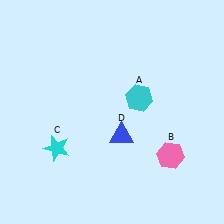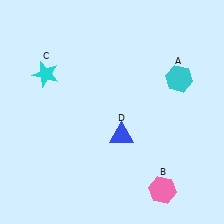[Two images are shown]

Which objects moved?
The objects that moved are: the cyan hexagon (A), the pink hexagon (B), the cyan star (C).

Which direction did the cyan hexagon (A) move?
The cyan hexagon (A) moved right.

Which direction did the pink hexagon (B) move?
The pink hexagon (B) moved down.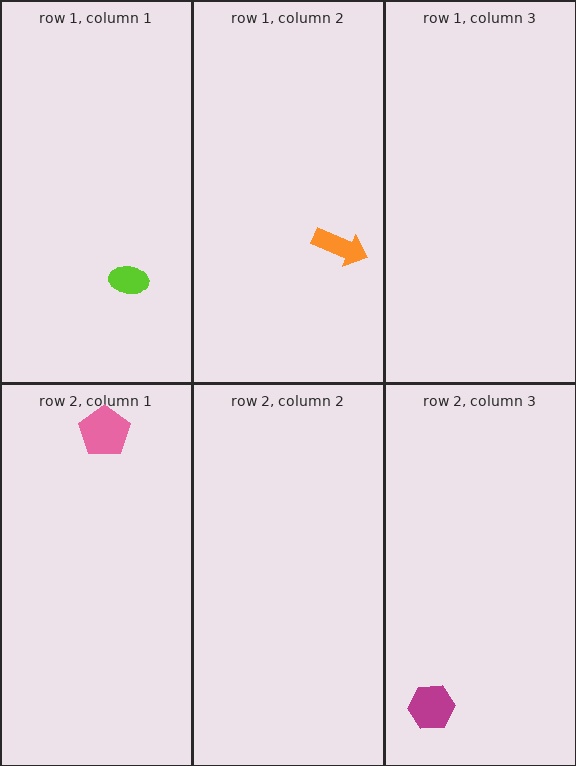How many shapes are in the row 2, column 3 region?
1.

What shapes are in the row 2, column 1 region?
The pink pentagon.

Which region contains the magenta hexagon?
The row 2, column 3 region.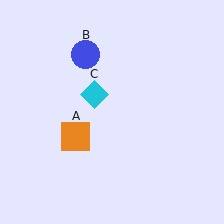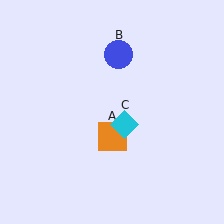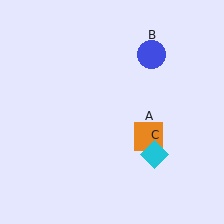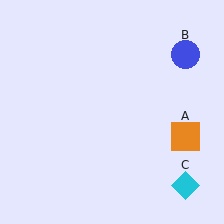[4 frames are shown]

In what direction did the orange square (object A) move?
The orange square (object A) moved right.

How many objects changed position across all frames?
3 objects changed position: orange square (object A), blue circle (object B), cyan diamond (object C).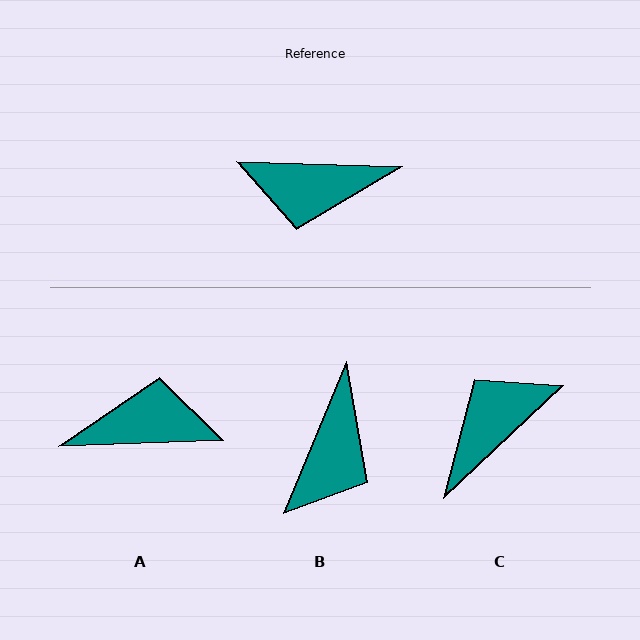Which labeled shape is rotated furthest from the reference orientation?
A, about 176 degrees away.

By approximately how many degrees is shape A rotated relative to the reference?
Approximately 176 degrees clockwise.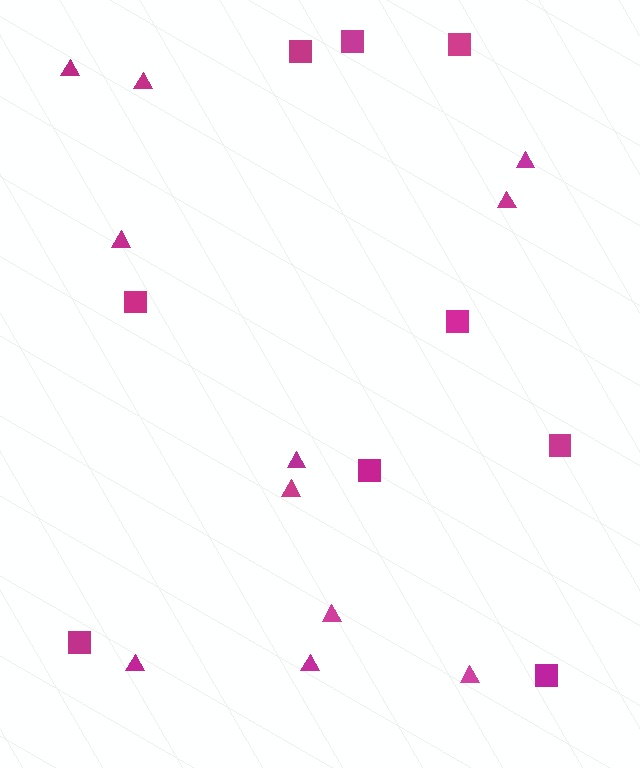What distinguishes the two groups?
There are 2 groups: one group of triangles (11) and one group of squares (9).